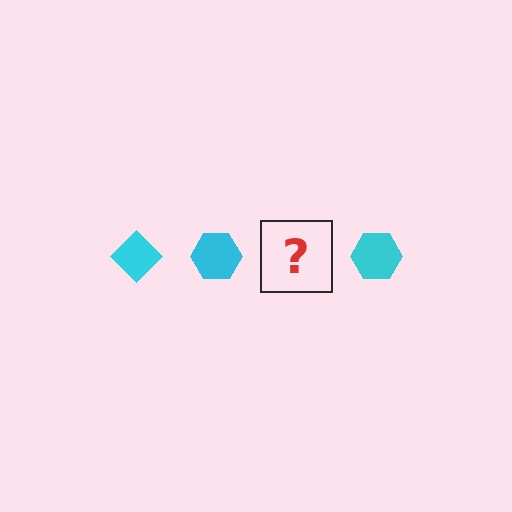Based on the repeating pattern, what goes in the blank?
The blank should be a cyan diamond.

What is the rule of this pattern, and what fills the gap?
The rule is that the pattern cycles through diamond, hexagon shapes in cyan. The gap should be filled with a cyan diamond.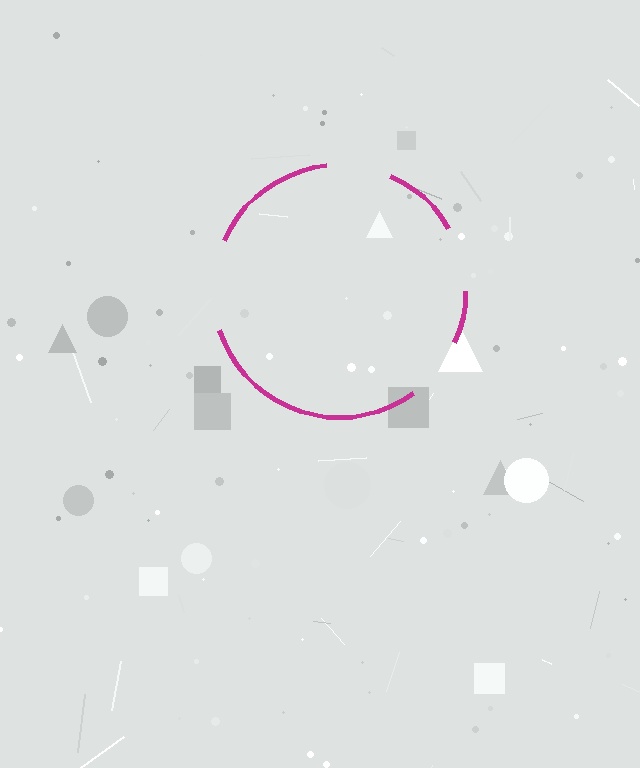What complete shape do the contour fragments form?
The contour fragments form a circle.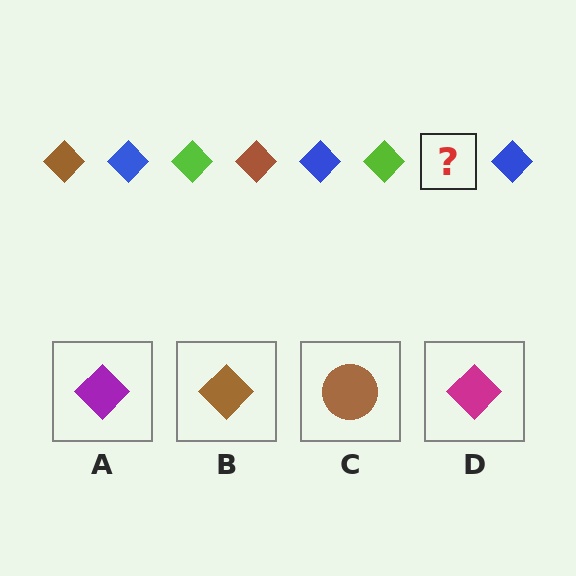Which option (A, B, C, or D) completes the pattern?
B.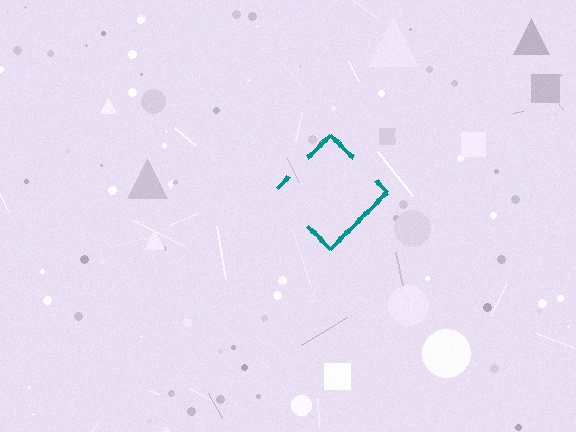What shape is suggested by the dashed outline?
The dashed outline suggests a diamond.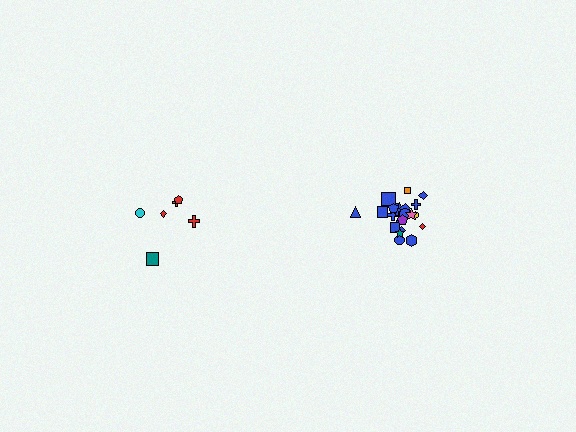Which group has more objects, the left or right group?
The right group.